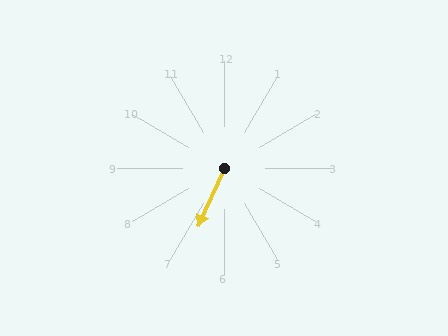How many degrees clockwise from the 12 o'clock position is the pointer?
Approximately 204 degrees.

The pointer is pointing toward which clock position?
Roughly 7 o'clock.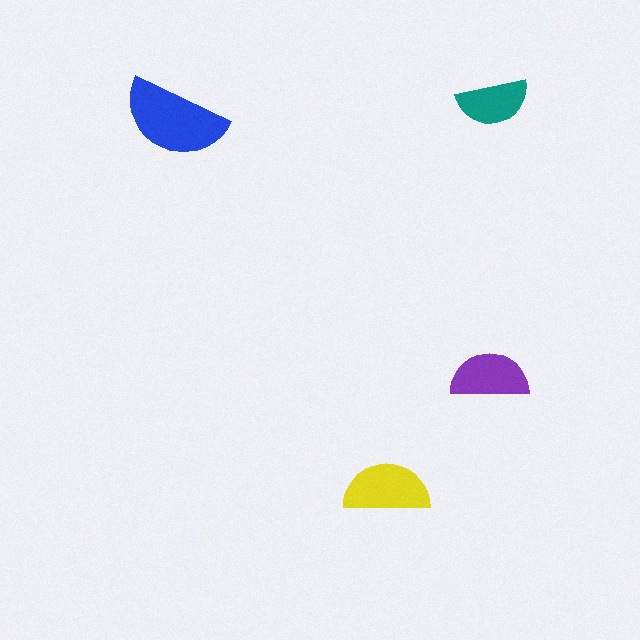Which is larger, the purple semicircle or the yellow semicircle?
The yellow one.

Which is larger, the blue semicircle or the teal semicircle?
The blue one.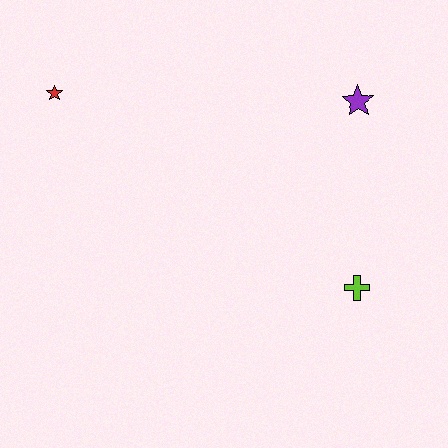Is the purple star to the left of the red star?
No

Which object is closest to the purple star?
The lime cross is closest to the purple star.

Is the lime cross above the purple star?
No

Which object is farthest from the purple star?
The red star is farthest from the purple star.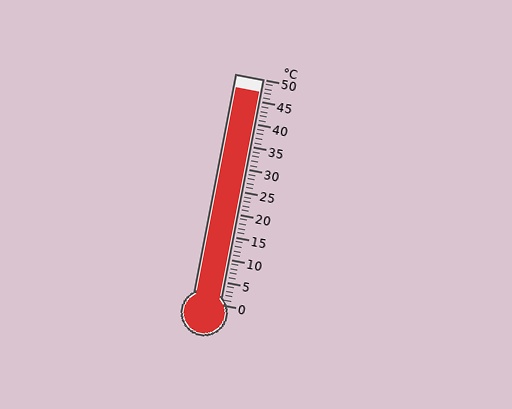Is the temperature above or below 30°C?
The temperature is above 30°C.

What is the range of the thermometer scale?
The thermometer scale ranges from 0°C to 50°C.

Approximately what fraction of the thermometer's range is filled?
The thermometer is filled to approximately 95% of its range.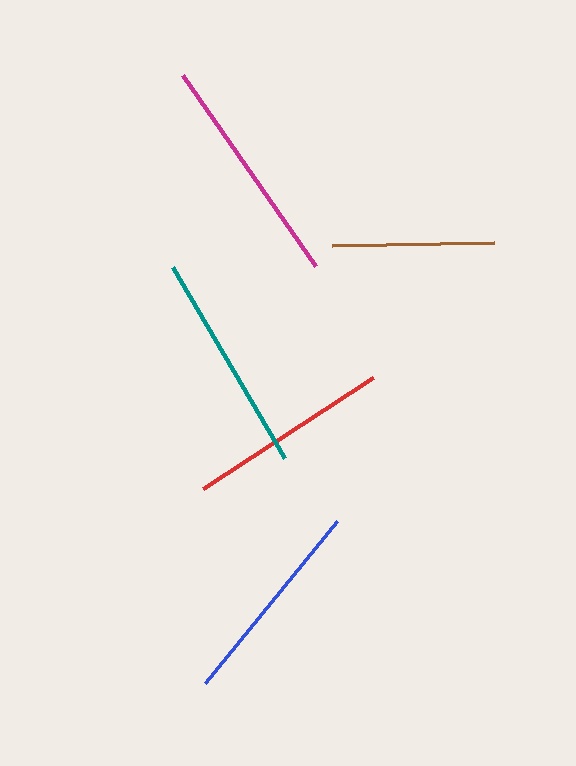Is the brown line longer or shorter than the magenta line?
The magenta line is longer than the brown line.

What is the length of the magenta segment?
The magenta segment is approximately 233 pixels long.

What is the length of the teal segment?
The teal segment is approximately 222 pixels long.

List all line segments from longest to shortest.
From longest to shortest: magenta, teal, blue, red, brown.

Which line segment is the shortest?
The brown line is the shortest at approximately 162 pixels.